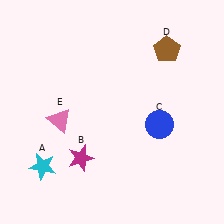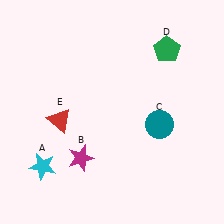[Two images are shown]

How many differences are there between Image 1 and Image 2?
There are 3 differences between the two images.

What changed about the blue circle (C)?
In Image 1, C is blue. In Image 2, it changed to teal.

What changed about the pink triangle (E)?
In Image 1, E is pink. In Image 2, it changed to red.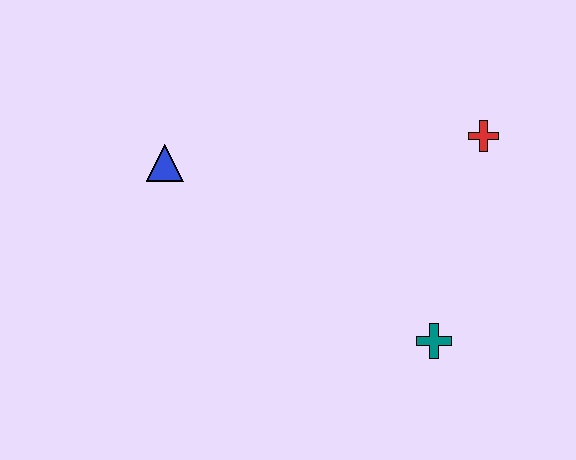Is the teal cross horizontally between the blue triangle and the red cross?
Yes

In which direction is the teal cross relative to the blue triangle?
The teal cross is to the right of the blue triangle.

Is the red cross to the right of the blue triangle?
Yes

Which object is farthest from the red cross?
The blue triangle is farthest from the red cross.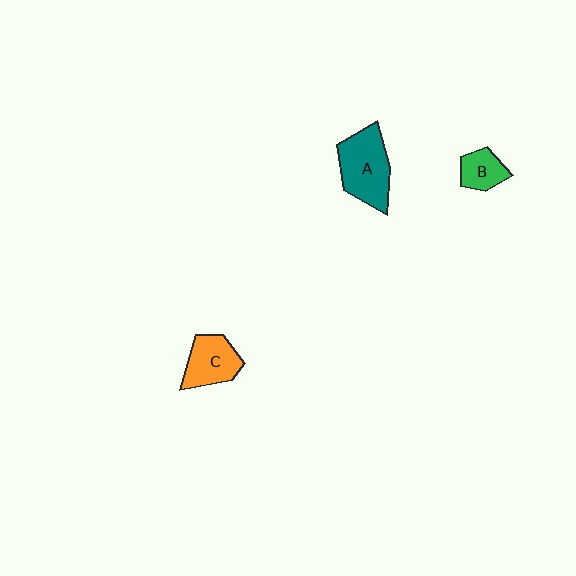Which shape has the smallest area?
Shape B (green).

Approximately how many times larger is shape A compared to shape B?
Approximately 2.1 times.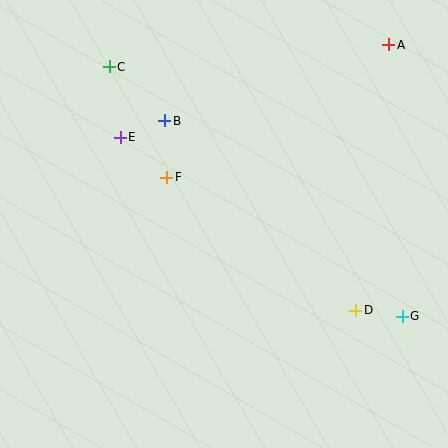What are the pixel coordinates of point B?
Point B is at (165, 121).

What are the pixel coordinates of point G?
Point G is at (402, 316).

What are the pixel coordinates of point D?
Point D is at (356, 310).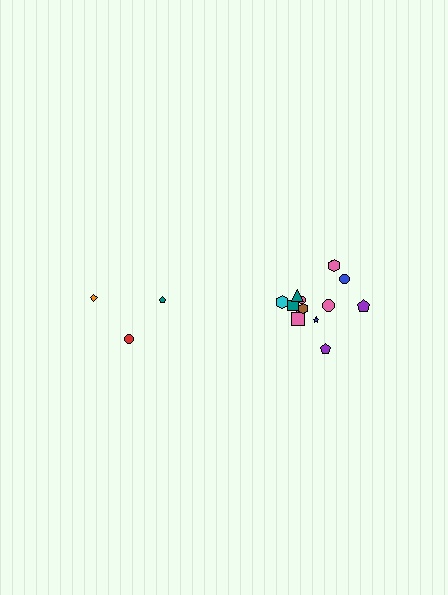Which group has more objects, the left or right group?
The right group.